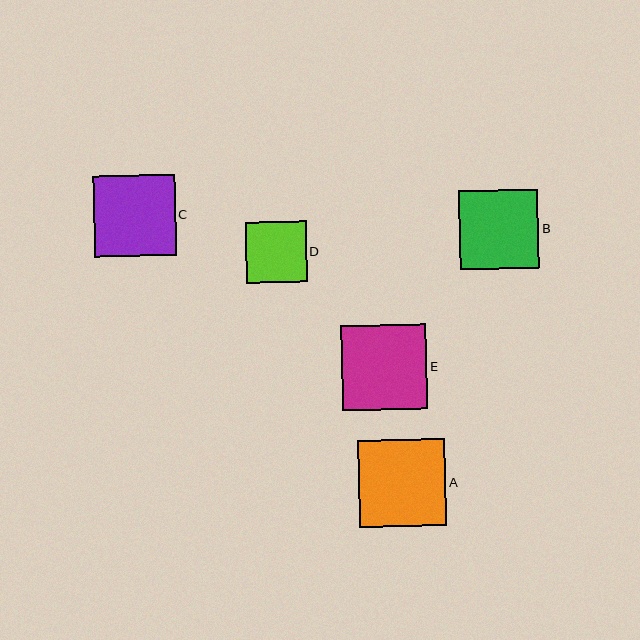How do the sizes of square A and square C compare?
Square A and square C are approximately the same size.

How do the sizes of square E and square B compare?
Square E and square B are approximately the same size.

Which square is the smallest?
Square D is the smallest with a size of approximately 61 pixels.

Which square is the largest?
Square A is the largest with a size of approximately 87 pixels.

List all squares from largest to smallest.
From largest to smallest: A, E, C, B, D.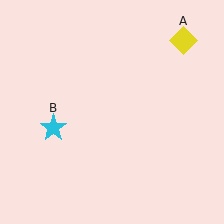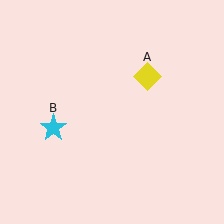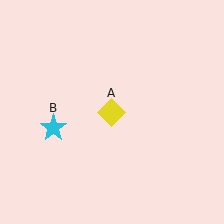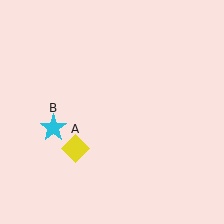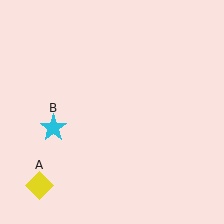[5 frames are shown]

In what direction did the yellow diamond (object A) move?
The yellow diamond (object A) moved down and to the left.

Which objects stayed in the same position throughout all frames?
Cyan star (object B) remained stationary.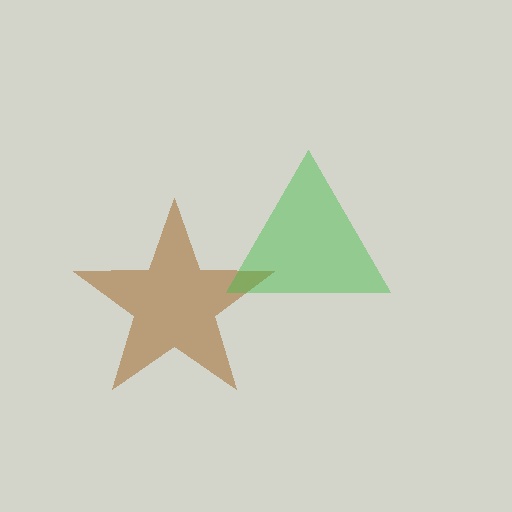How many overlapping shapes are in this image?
There are 2 overlapping shapes in the image.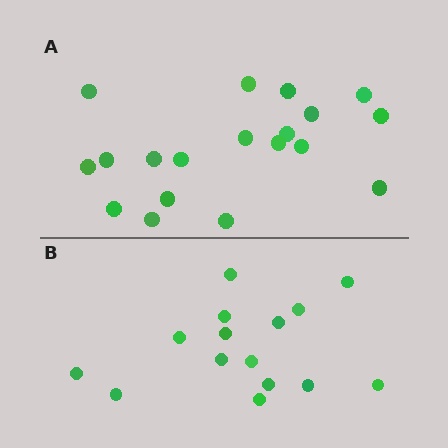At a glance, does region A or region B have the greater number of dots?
Region A (the top region) has more dots.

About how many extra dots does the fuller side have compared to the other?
Region A has about 4 more dots than region B.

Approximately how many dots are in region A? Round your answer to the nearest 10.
About 20 dots. (The exact count is 19, which rounds to 20.)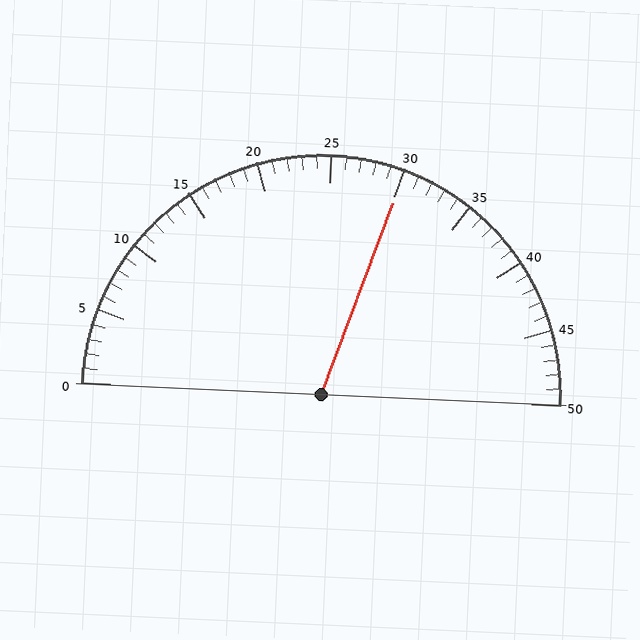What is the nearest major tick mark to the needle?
The nearest major tick mark is 30.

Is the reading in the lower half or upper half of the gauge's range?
The reading is in the upper half of the range (0 to 50).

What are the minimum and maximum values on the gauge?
The gauge ranges from 0 to 50.